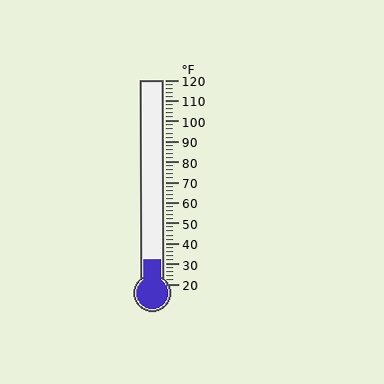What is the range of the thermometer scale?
The thermometer scale ranges from 20°F to 120°F.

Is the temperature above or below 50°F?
The temperature is below 50°F.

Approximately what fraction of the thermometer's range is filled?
The thermometer is filled to approximately 10% of its range.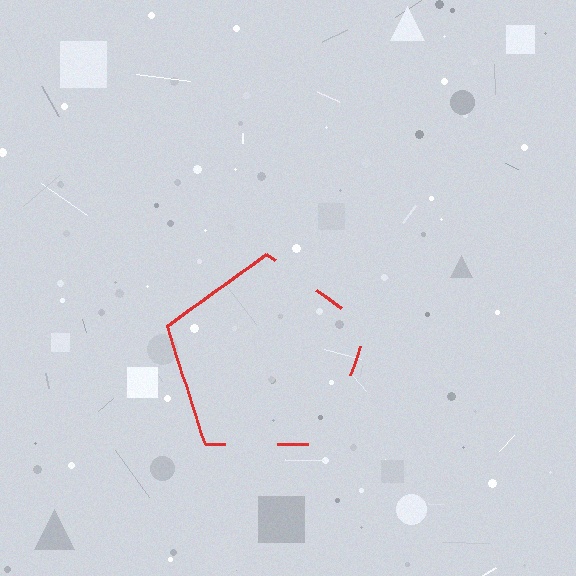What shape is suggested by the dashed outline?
The dashed outline suggests a pentagon.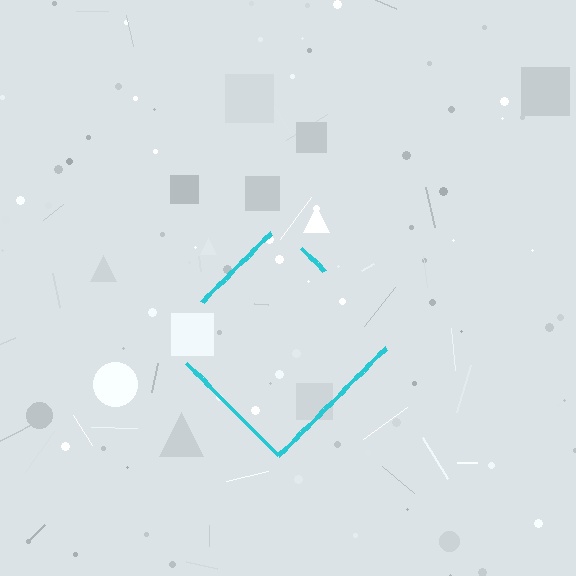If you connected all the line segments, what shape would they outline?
They would outline a diamond.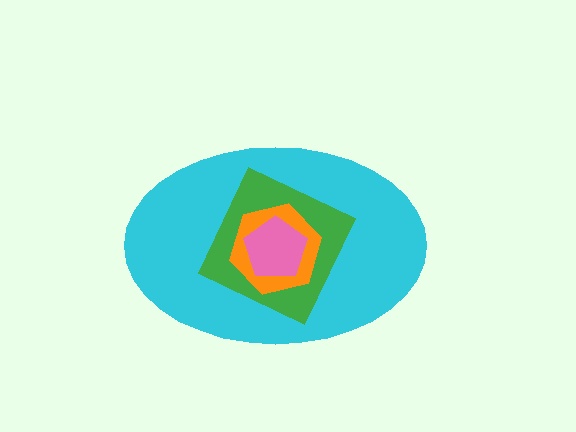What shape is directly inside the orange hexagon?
The pink pentagon.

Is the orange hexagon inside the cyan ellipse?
Yes.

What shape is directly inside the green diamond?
The orange hexagon.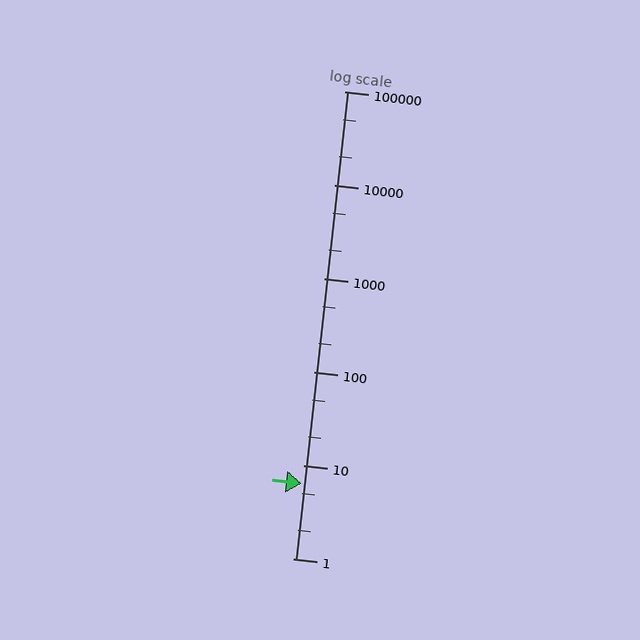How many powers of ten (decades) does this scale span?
The scale spans 5 decades, from 1 to 100000.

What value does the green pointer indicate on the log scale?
The pointer indicates approximately 6.4.